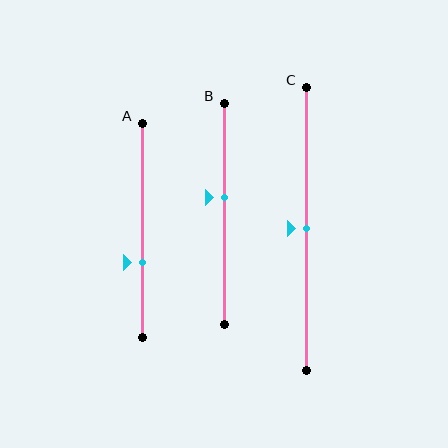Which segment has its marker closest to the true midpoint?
Segment C has its marker closest to the true midpoint.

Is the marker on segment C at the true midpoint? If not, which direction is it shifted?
Yes, the marker on segment C is at the true midpoint.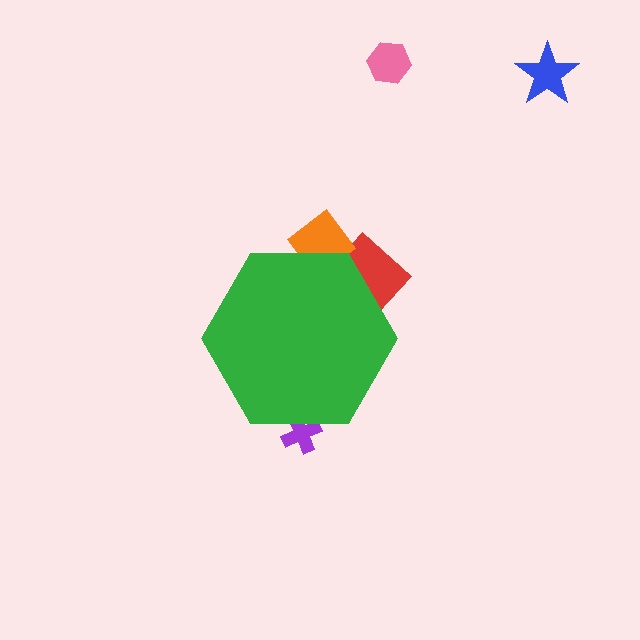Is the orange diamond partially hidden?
Yes, the orange diamond is partially hidden behind the green hexagon.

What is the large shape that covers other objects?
A green hexagon.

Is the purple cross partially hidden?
Yes, the purple cross is partially hidden behind the green hexagon.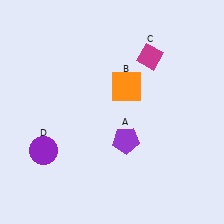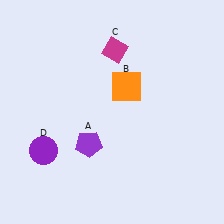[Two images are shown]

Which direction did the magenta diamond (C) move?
The magenta diamond (C) moved left.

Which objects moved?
The objects that moved are: the purple pentagon (A), the magenta diamond (C).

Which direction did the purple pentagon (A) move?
The purple pentagon (A) moved left.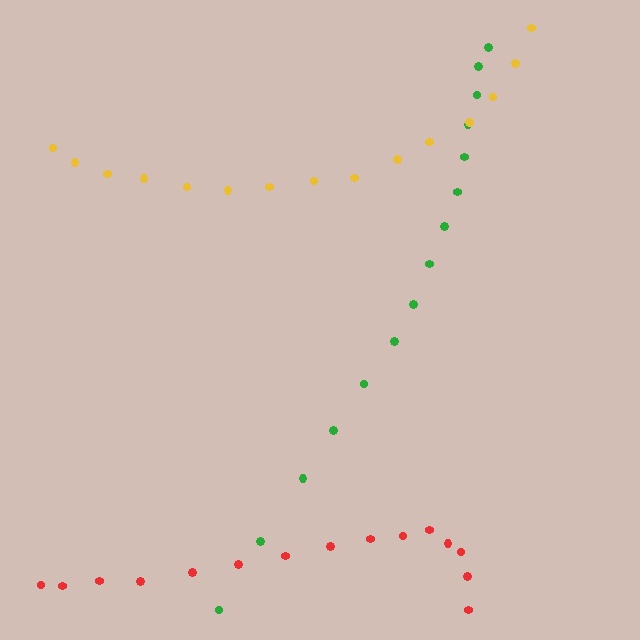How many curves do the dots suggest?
There are 3 distinct paths.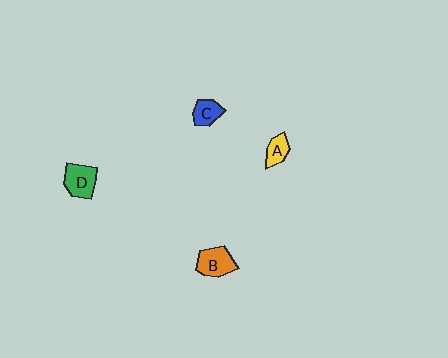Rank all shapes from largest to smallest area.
From largest to smallest: B (orange), D (green), C (blue), A (yellow).